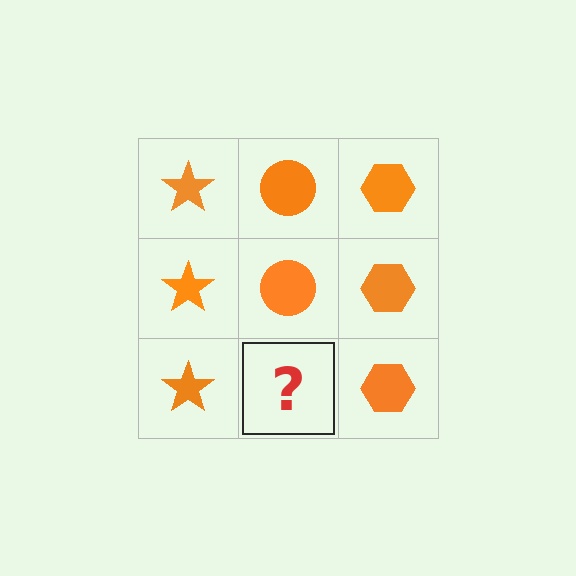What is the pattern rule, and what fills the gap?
The rule is that each column has a consistent shape. The gap should be filled with an orange circle.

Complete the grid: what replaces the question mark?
The question mark should be replaced with an orange circle.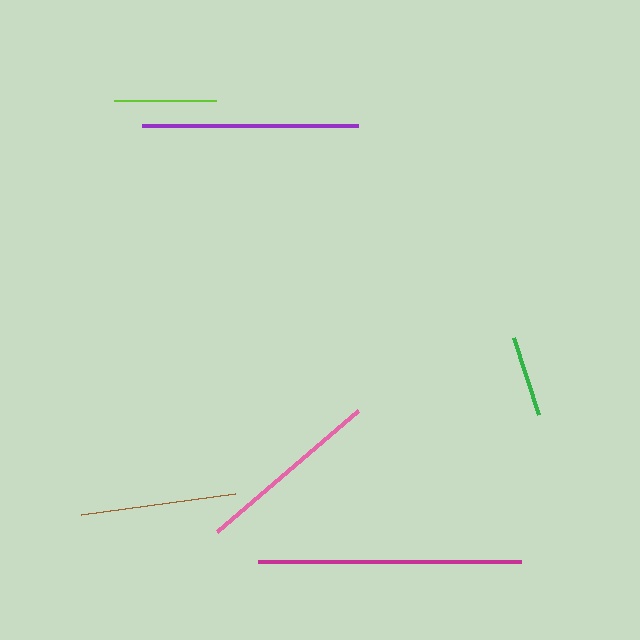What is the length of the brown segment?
The brown segment is approximately 155 pixels long.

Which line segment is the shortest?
The green line is the shortest at approximately 81 pixels.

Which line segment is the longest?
The magenta line is the longest at approximately 263 pixels.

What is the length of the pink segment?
The pink segment is approximately 185 pixels long.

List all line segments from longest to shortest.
From longest to shortest: magenta, purple, pink, brown, lime, green.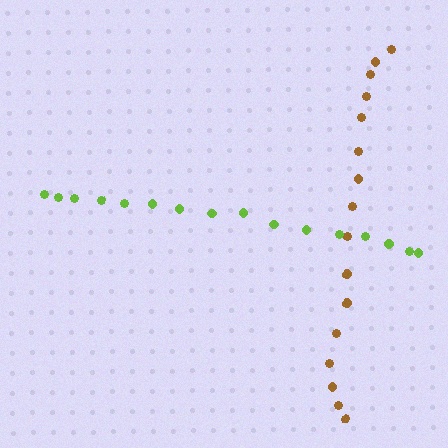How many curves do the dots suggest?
There are 2 distinct paths.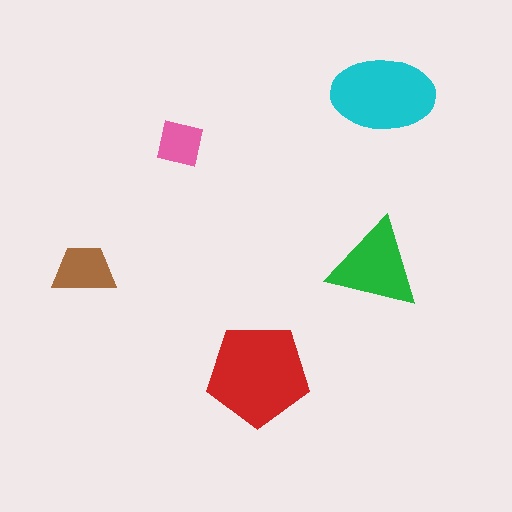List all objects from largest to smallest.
The red pentagon, the cyan ellipse, the green triangle, the brown trapezoid, the pink square.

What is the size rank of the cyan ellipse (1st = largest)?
2nd.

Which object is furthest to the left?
The brown trapezoid is leftmost.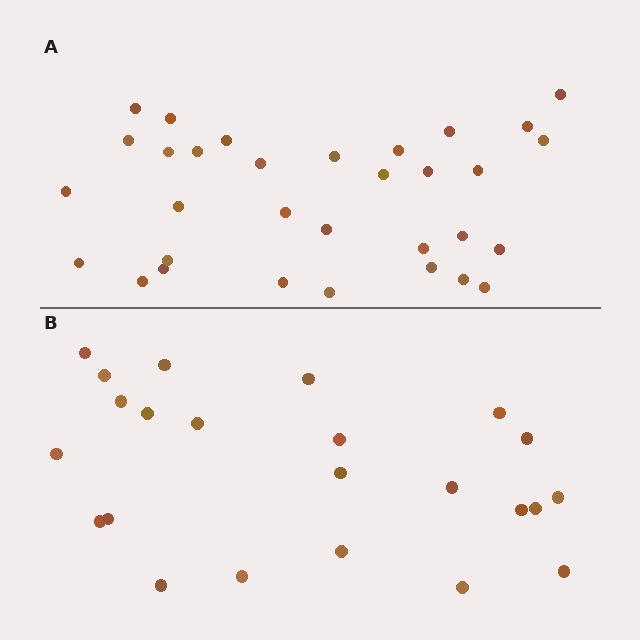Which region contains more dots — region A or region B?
Region A (the top region) has more dots.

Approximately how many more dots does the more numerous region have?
Region A has roughly 8 or so more dots than region B.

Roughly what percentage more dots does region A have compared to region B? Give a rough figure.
About 40% more.